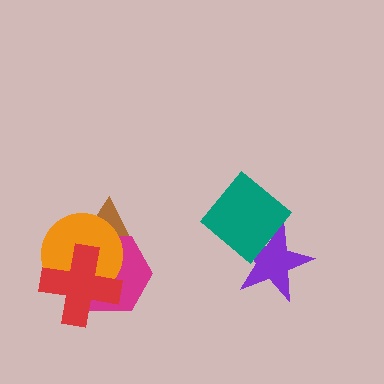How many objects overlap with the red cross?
3 objects overlap with the red cross.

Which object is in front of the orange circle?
The red cross is in front of the orange circle.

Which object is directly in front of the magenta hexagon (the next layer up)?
The orange circle is directly in front of the magenta hexagon.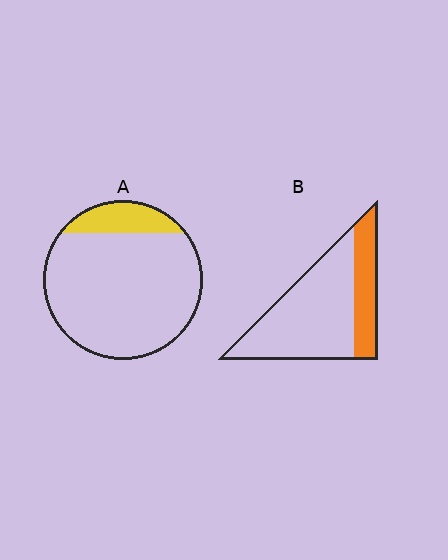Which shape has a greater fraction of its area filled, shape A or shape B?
Shape B.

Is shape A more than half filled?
No.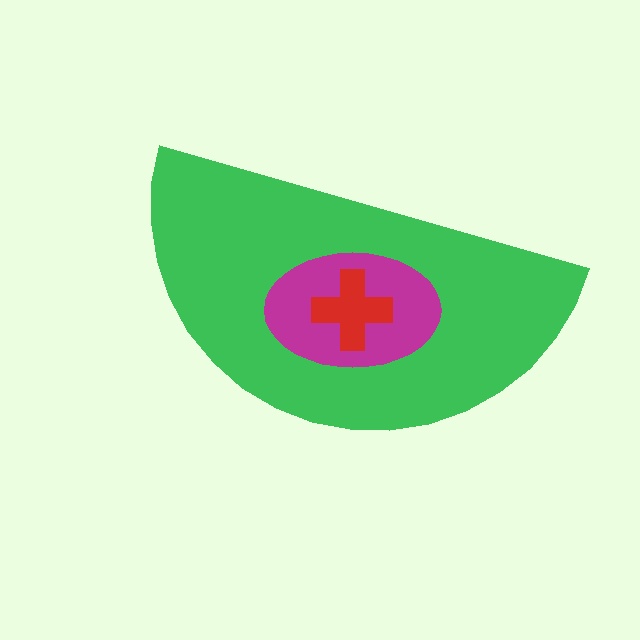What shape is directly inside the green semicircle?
The magenta ellipse.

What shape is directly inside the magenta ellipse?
The red cross.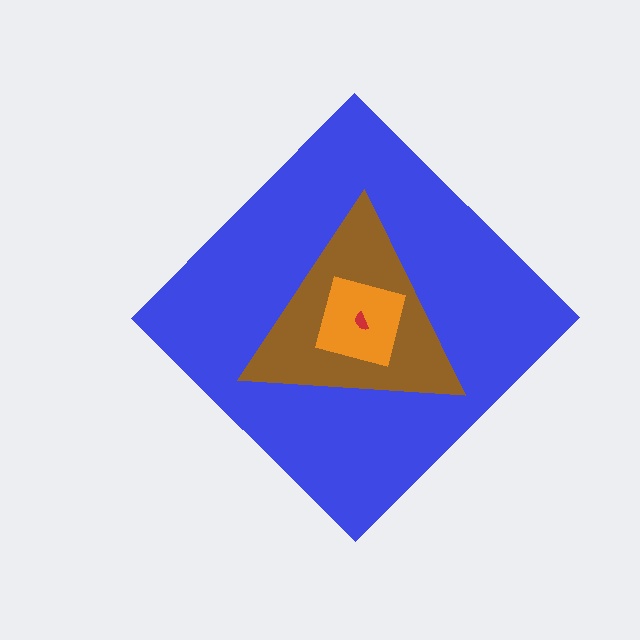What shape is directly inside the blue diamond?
The brown triangle.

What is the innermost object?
The red semicircle.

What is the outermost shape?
The blue diamond.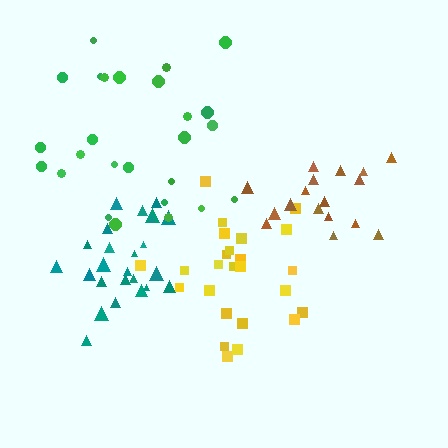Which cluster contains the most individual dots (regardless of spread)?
Green (26).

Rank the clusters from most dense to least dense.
brown, yellow, teal, green.